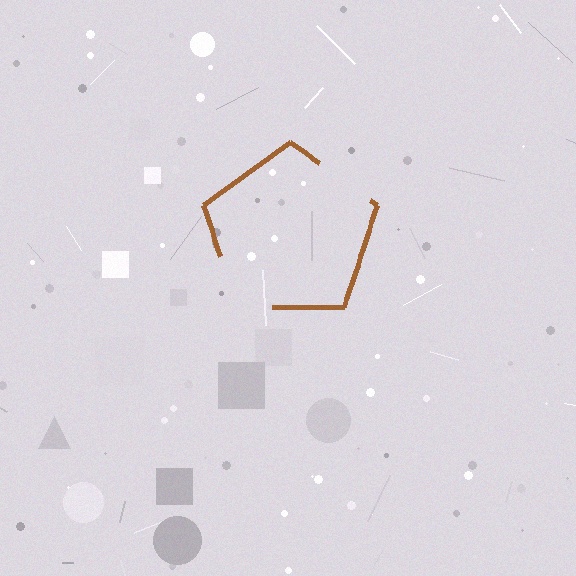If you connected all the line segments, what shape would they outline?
They would outline a pentagon.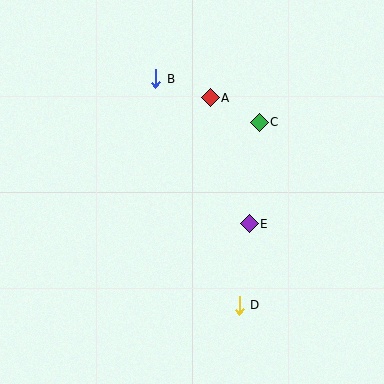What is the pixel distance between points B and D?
The distance between B and D is 241 pixels.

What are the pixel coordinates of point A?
Point A is at (210, 98).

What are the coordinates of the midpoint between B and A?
The midpoint between B and A is at (183, 88).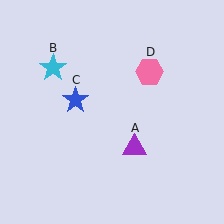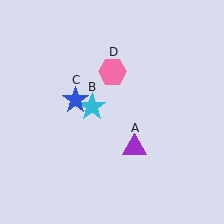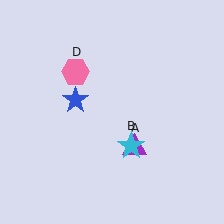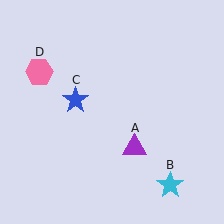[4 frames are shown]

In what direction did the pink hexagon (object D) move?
The pink hexagon (object D) moved left.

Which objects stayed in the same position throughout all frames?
Purple triangle (object A) and blue star (object C) remained stationary.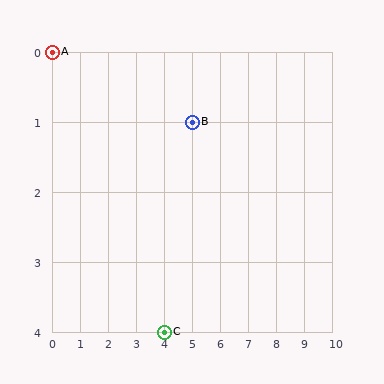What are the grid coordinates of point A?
Point A is at grid coordinates (0, 0).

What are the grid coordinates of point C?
Point C is at grid coordinates (4, 4).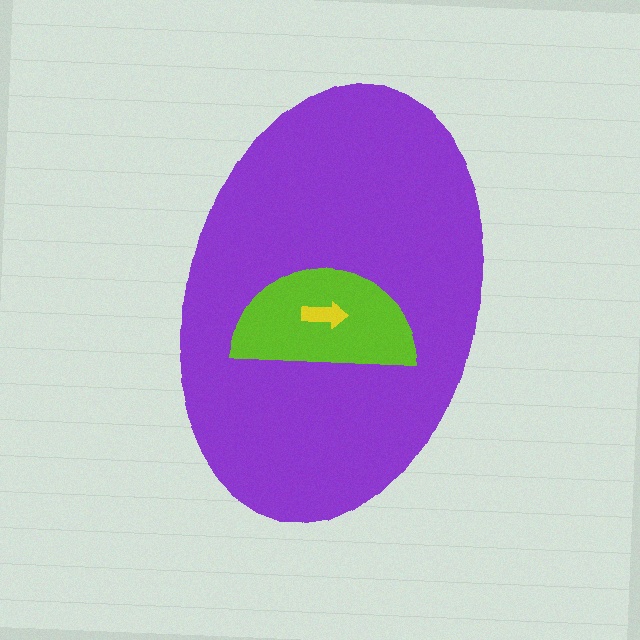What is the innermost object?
The yellow arrow.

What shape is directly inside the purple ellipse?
The lime semicircle.